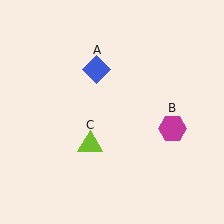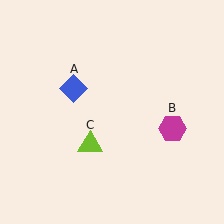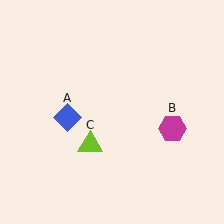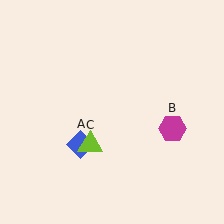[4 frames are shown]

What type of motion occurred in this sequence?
The blue diamond (object A) rotated counterclockwise around the center of the scene.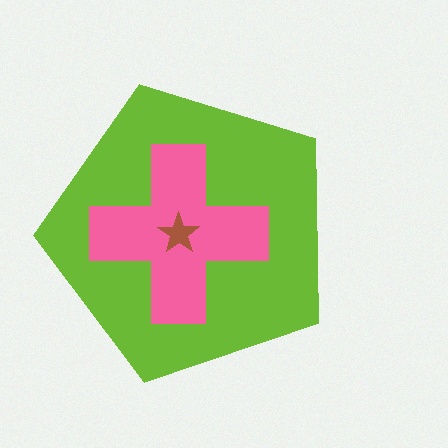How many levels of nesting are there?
3.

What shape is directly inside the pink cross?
The brown star.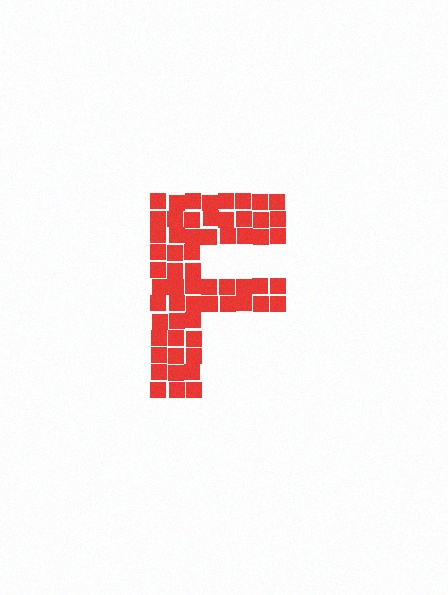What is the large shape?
The large shape is the letter F.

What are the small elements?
The small elements are squares.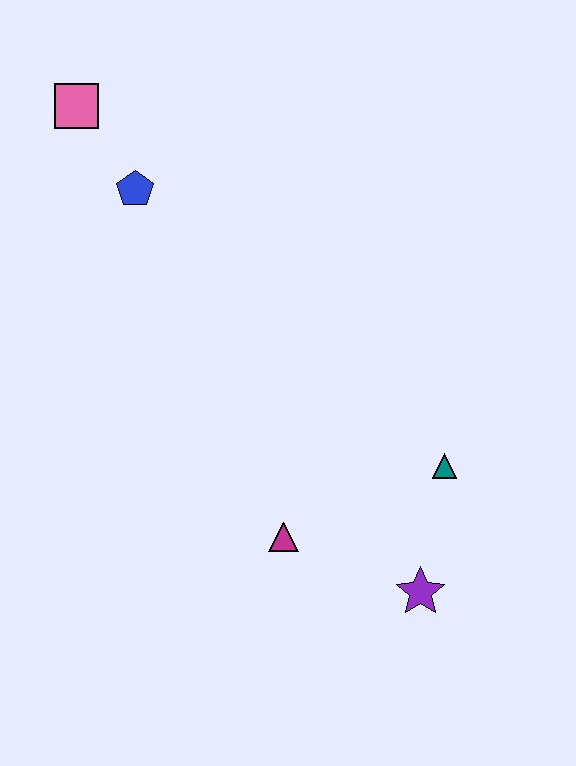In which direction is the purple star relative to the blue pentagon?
The purple star is below the blue pentagon.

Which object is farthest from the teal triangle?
The pink square is farthest from the teal triangle.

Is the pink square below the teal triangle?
No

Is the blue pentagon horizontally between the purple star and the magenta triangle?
No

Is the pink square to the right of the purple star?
No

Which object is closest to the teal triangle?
The purple star is closest to the teal triangle.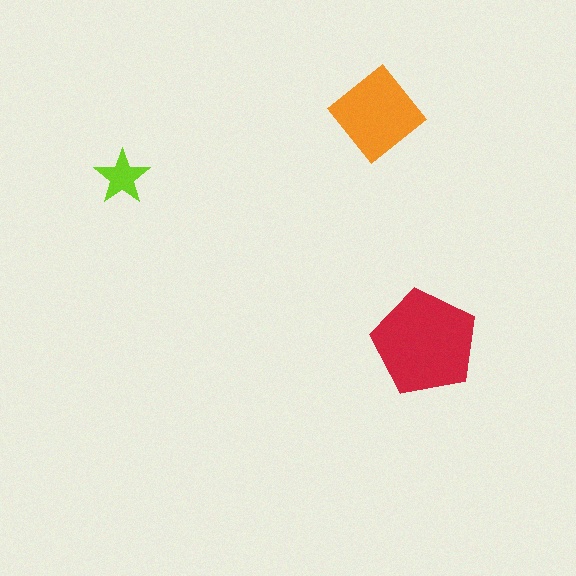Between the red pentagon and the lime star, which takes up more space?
The red pentagon.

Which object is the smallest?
The lime star.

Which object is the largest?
The red pentagon.